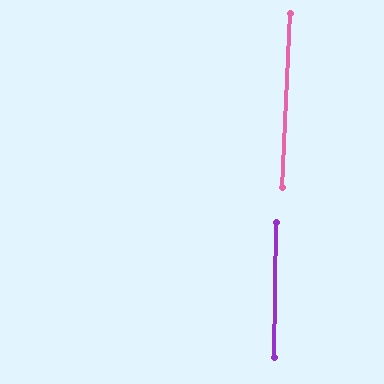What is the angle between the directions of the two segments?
Approximately 2 degrees.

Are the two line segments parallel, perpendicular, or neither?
Parallel — their directions differ by only 1.9°.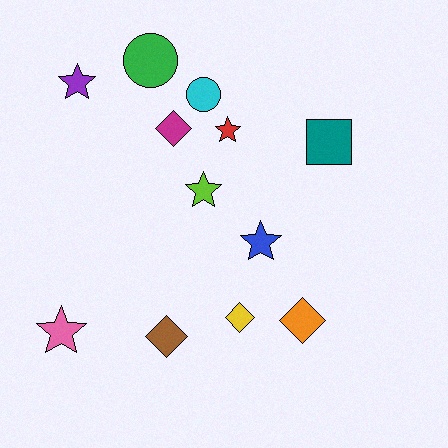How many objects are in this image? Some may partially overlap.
There are 12 objects.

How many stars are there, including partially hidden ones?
There are 5 stars.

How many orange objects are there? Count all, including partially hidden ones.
There is 1 orange object.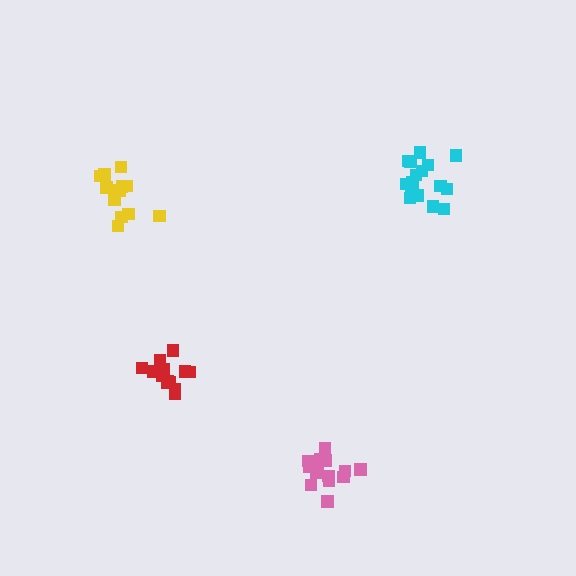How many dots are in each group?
Group 1: 13 dots, Group 2: 15 dots, Group 3: 16 dots, Group 4: 13 dots (57 total).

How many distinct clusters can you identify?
There are 4 distinct clusters.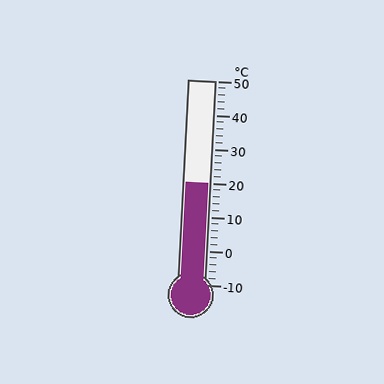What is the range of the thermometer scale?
The thermometer scale ranges from -10°C to 50°C.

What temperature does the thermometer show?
The thermometer shows approximately 20°C.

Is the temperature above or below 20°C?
The temperature is at 20°C.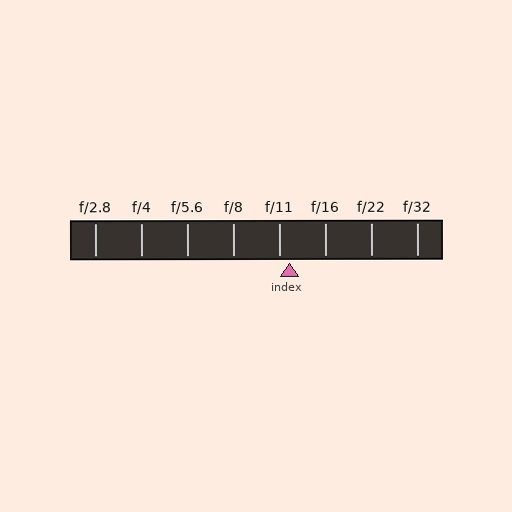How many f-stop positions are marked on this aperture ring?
There are 8 f-stop positions marked.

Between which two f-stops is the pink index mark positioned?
The index mark is between f/11 and f/16.